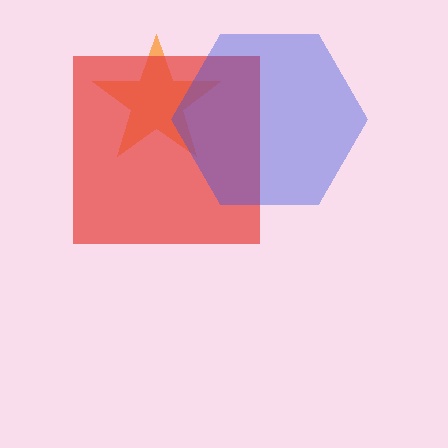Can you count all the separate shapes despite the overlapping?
Yes, there are 3 separate shapes.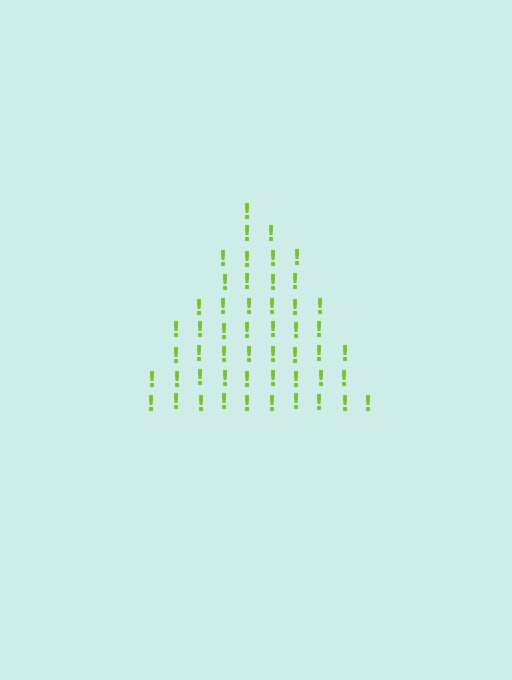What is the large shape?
The large shape is a triangle.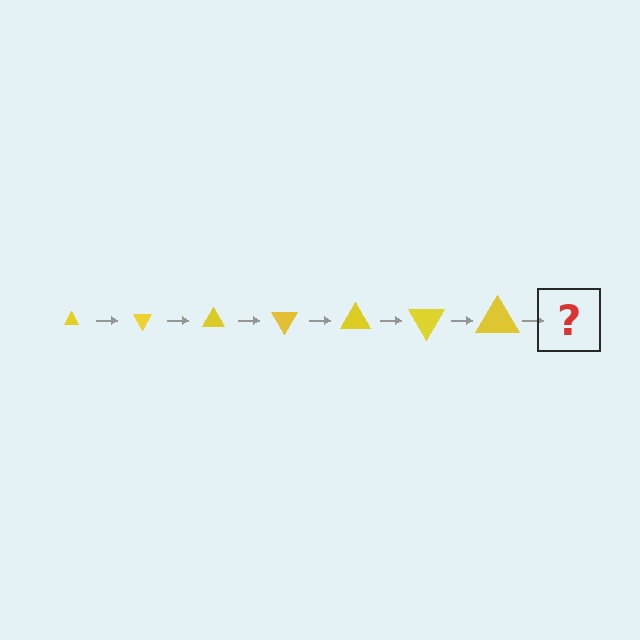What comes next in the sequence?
The next element should be a triangle, larger than the previous one and rotated 420 degrees from the start.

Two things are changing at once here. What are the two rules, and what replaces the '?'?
The two rules are that the triangle grows larger each step and it rotates 60 degrees each step. The '?' should be a triangle, larger than the previous one and rotated 420 degrees from the start.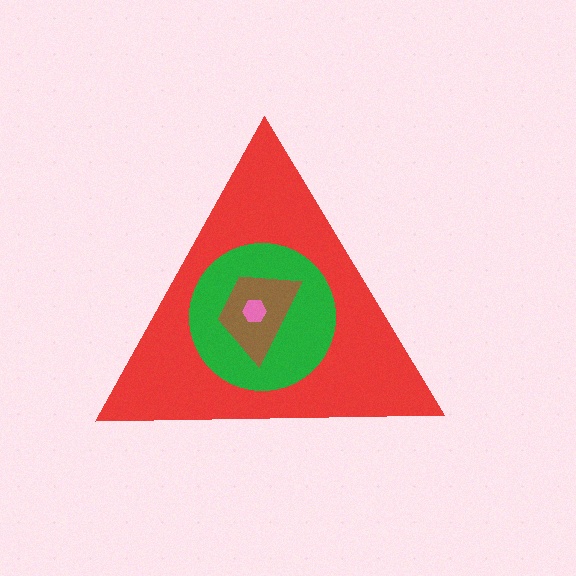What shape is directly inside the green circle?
The brown trapezoid.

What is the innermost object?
The pink hexagon.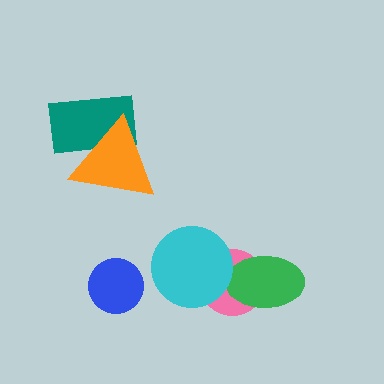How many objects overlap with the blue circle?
0 objects overlap with the blue circle.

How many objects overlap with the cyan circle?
1 object overlaps with the cyan circle.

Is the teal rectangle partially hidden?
Yes, it is partially covered by another shape.